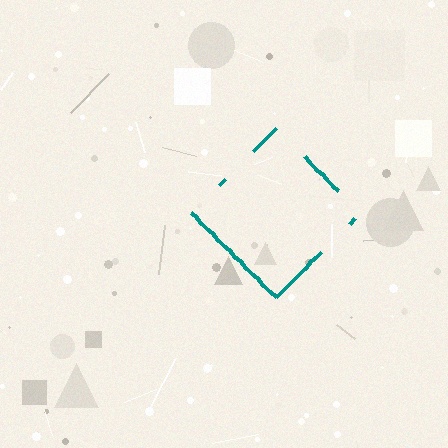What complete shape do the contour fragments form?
The contour fragments form a diamond.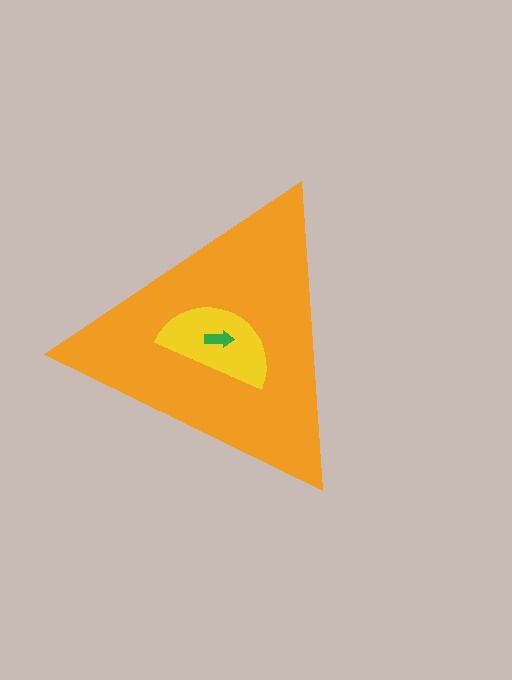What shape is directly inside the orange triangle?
The yellow semicircle.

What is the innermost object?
The green arrow.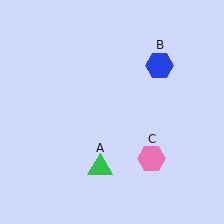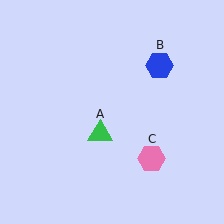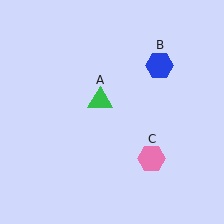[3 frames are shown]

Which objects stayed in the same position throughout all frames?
Blue hexagon (object B) and pink hexagon (object C) remained stationary.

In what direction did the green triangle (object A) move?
The green triangle (object A) moved up.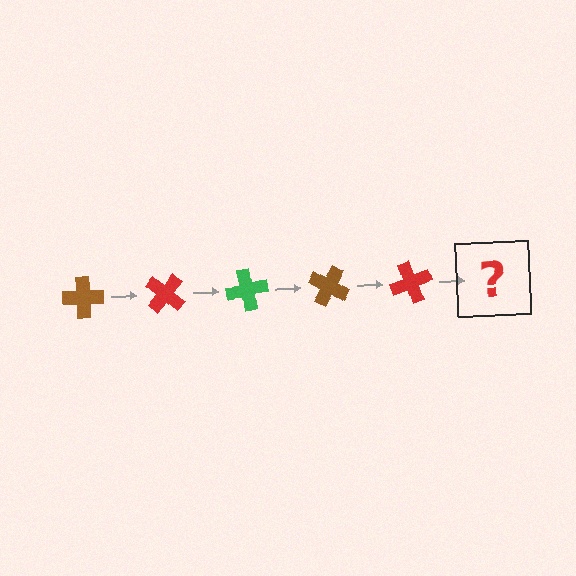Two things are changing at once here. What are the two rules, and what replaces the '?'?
The two rules are that it rotates 40 degrees each step and the color cycles through brown, red, and green. The '?' should be a green cross, rotated 200 degrees from the start.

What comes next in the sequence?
The next element should be a green cross, rotated 200 degrees from the start.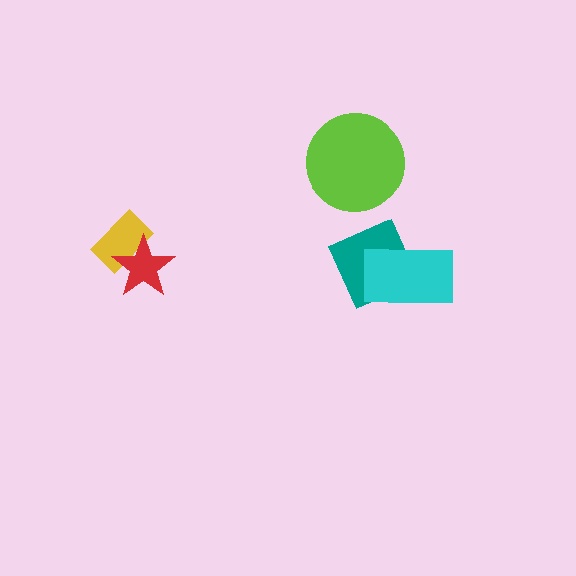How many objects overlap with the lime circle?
0 objects overlap with the lime circle.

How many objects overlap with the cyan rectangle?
1 object overlaps with the cyan rectangle.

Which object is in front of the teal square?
The cyan rectangle is in front of the teal square.